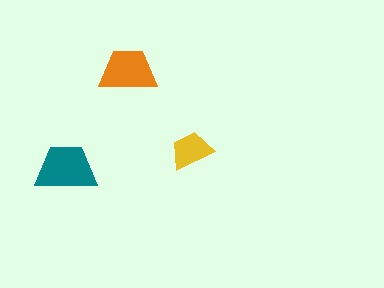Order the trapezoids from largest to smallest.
the teal one, the orange one, the yellow one.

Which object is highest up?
The orange trapezoid is topmost.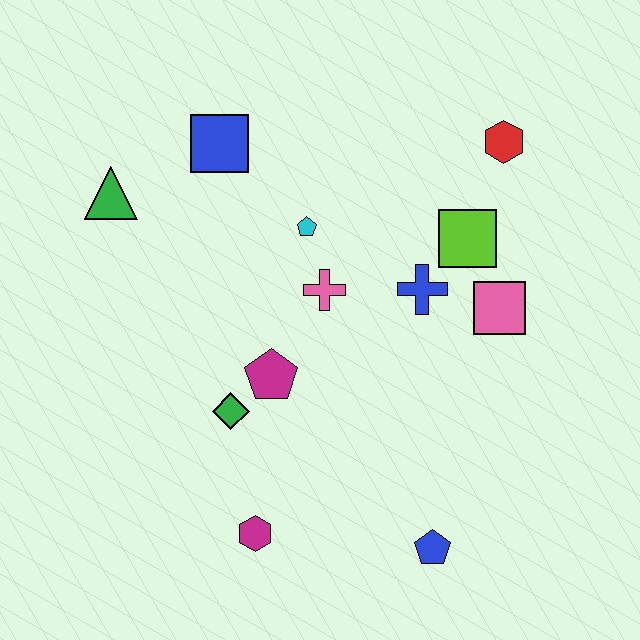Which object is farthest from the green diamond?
The red hexagon is farthest from the green diamond.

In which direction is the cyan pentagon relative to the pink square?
The cyan pentagon is to the left of the pink square.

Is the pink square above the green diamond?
Yes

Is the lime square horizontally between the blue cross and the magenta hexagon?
No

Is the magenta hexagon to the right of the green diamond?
Yes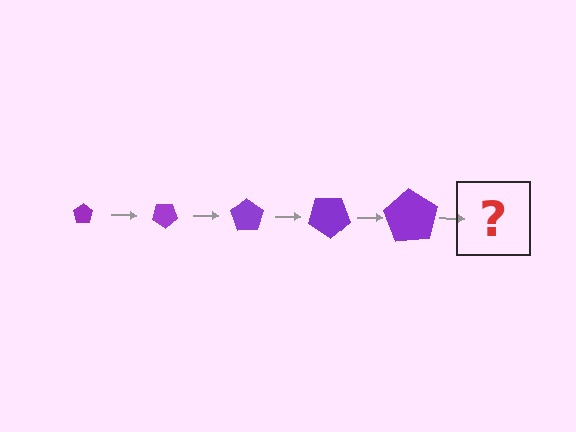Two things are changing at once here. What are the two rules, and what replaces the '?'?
The two rules are that the pentagon grows larger each step and it rotates 35 degrees each step. The '?' should be a pentagon, larger than the previous one and rotated 175 degrees from the start.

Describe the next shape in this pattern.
It should be a pentagon, larger than the previous one and rotated 175 degrees from the start.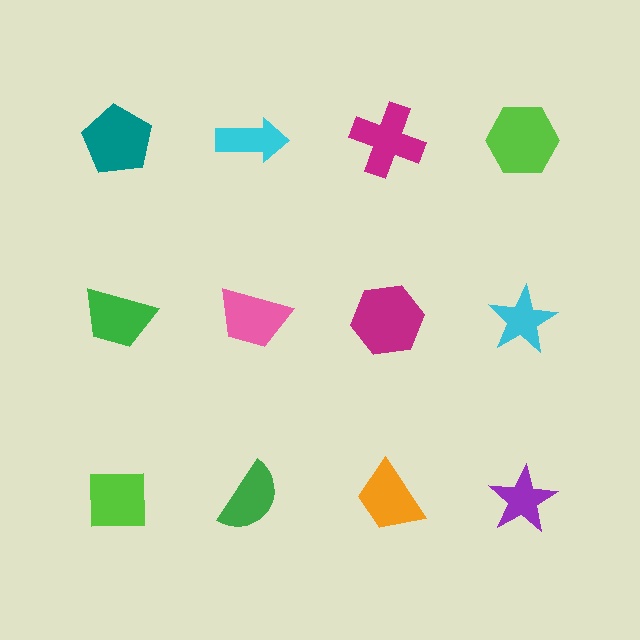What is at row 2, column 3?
A magenta hexagon.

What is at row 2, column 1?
A green trapezoid.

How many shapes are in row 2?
4 shapes.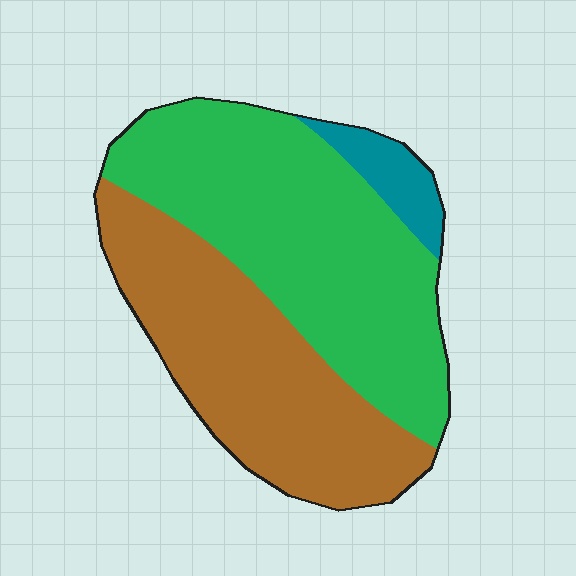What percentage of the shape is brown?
Brown covers 42% of the shape.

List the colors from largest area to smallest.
From largest to smallest: green, brown, teal.